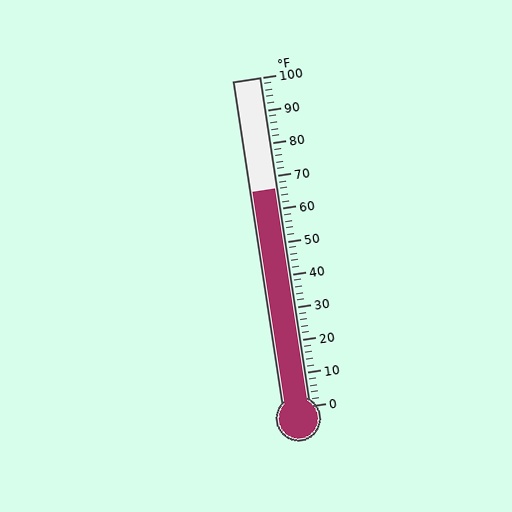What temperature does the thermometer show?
The thermometer shows approximately 66°F.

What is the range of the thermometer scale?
The thermometer scale ranges from 0°F to 100°F.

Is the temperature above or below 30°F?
The temperature is above 30°F.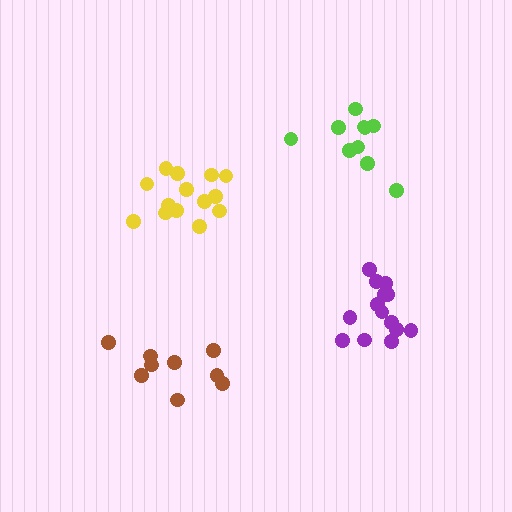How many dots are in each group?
Group 1: 10 dots, Group 2: 9 dots, Group 3: 14 dots, Group 4: 14 dots (47 total).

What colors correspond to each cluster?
The clusters are colored: lime, brown, yellow, purple.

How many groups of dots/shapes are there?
There are 4 groups.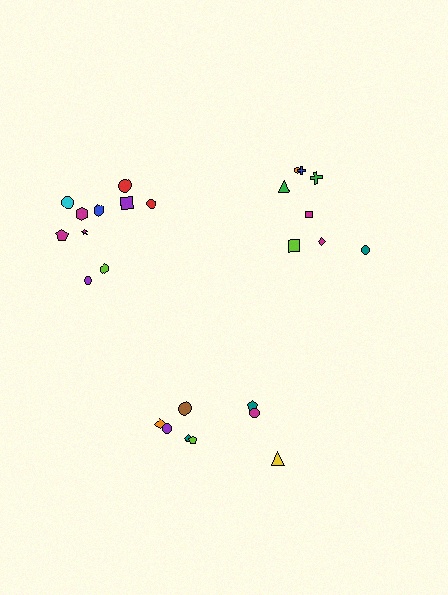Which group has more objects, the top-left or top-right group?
The top-left group.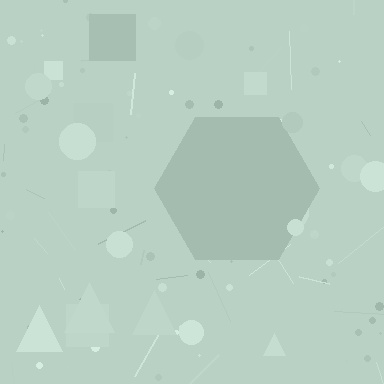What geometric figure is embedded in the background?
A hexagon is embedded in the background.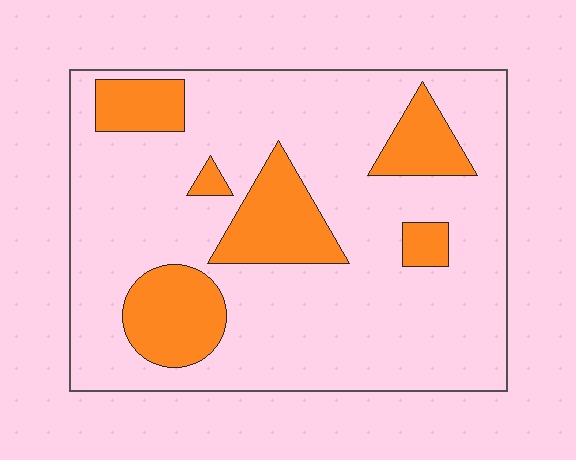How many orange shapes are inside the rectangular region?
6.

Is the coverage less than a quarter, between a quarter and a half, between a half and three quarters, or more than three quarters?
Less than a quarter.